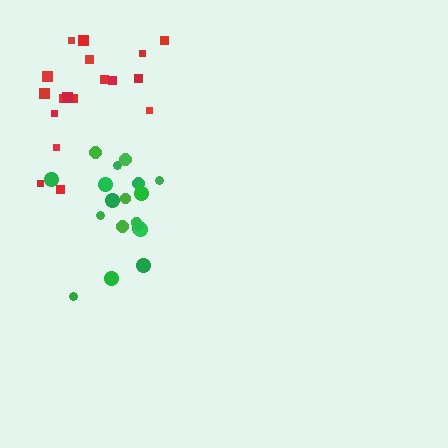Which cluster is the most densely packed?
Green.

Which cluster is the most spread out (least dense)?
Red.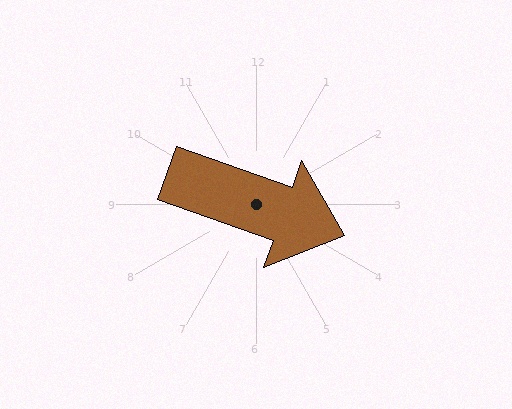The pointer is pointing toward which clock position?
Roughly 4 o'clock.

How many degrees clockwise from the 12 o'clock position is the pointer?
Approximately 110 degrees.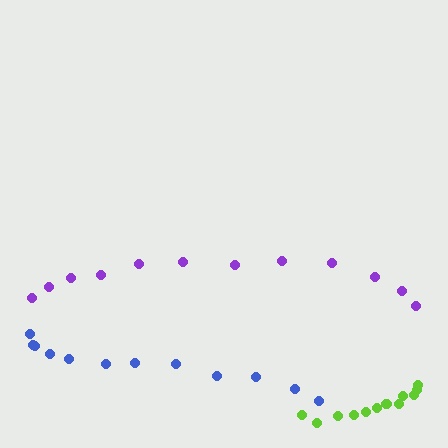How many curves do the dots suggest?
There are 3 distinct paths.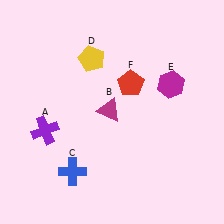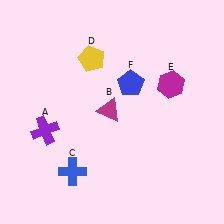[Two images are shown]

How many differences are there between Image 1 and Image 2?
There is 1 difference between the two images.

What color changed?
The pentagon (F) changed from red in Image 1 to blue in Image 2.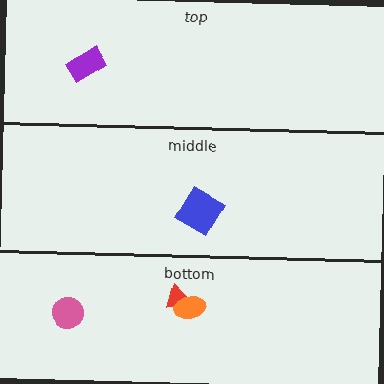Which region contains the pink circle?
The bottom region.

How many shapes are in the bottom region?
3.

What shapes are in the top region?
The purple rectangle.